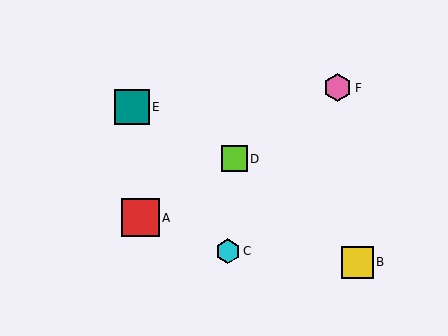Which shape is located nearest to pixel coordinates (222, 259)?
The cyan hexagon (labeled C) at (228, 251) is nearest to that location.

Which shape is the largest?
The red square (labeled A) is the largest.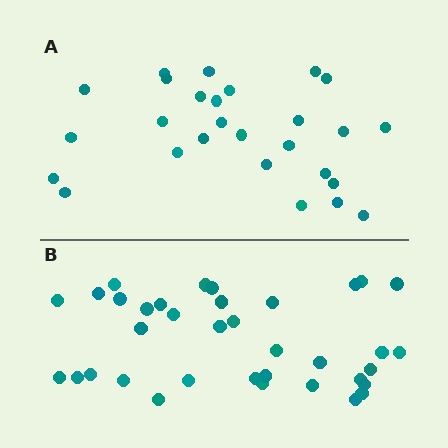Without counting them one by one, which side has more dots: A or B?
Region B (the bottom region) has more dots.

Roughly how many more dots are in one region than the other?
Region B has roughly 8 or so more dots than region A.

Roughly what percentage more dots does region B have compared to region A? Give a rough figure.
About 35% more.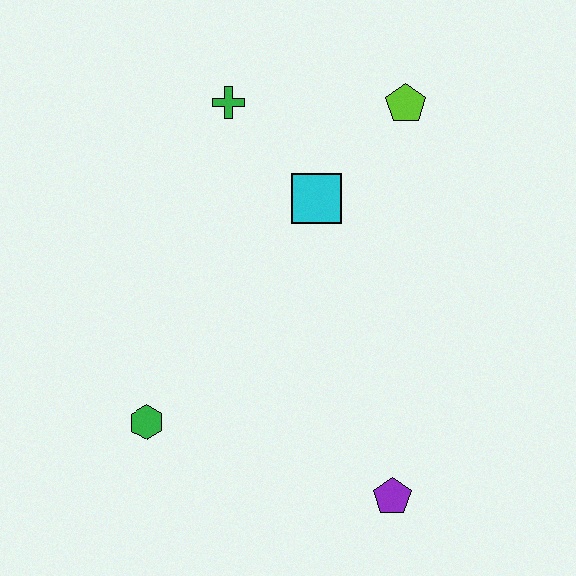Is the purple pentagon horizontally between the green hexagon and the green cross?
No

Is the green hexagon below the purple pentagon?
No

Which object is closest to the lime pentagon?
The cyan square is closest to the lime pentagon.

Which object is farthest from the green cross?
The purple pentagon is farthest from the green cross.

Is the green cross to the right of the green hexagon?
Yes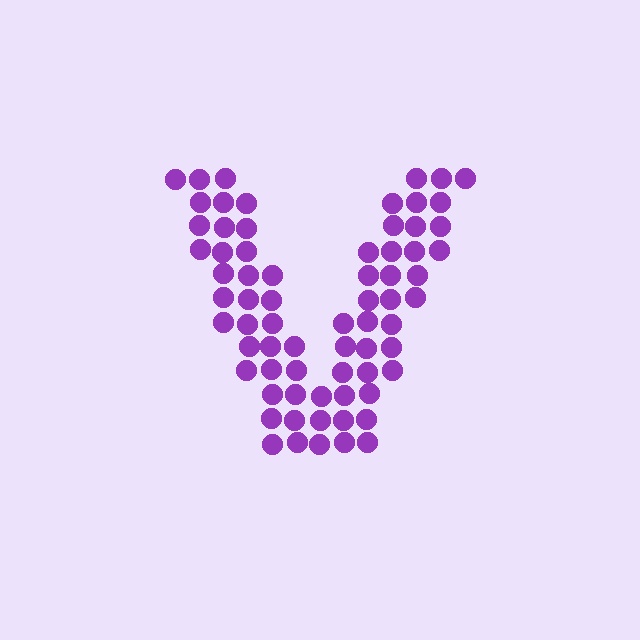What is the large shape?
The large shape is the letter V.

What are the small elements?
The small elements are circles.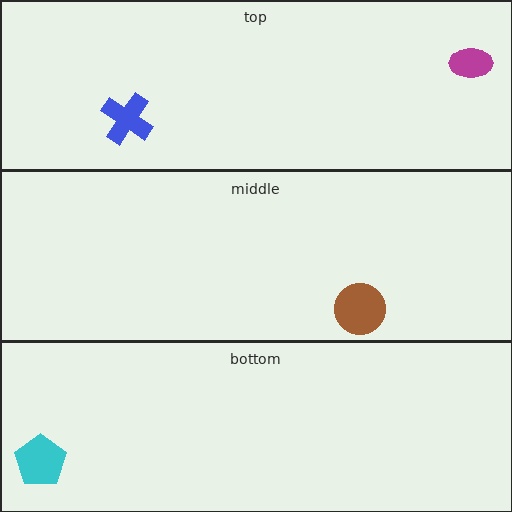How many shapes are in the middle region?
1.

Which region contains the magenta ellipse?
The top region.